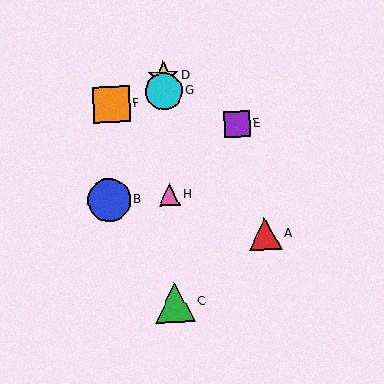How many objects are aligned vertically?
4 objects (C, D, G, H) are aligned vertically.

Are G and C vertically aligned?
Yes, both are at x≈164.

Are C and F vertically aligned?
No, C is at x≈175 and F is at x≈111.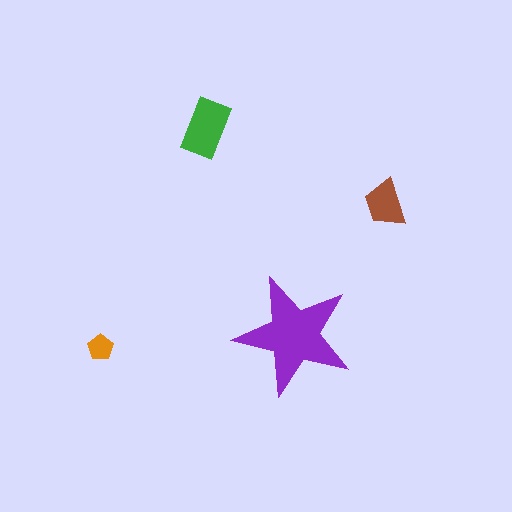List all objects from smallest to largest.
The orange pentagon, the brown trapezoid, the green rectangle, the purple star.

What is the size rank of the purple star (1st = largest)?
1st.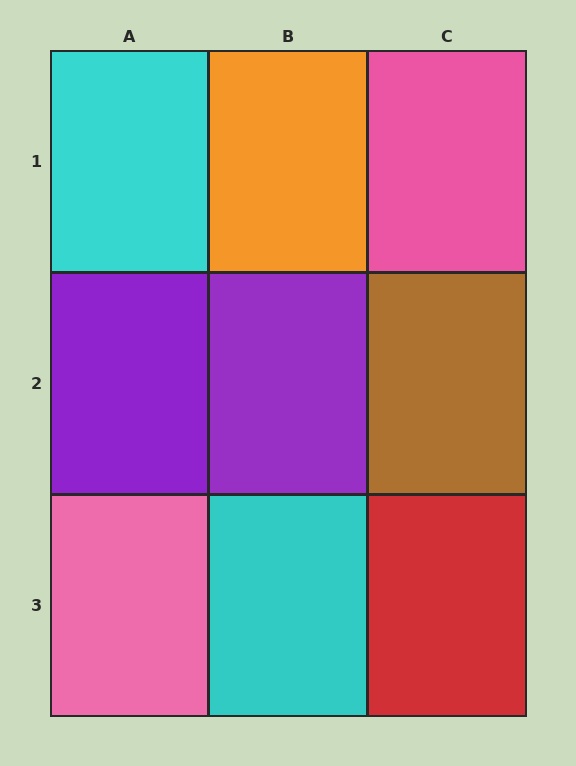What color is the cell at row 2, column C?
Brown.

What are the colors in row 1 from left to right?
Cyan, orange, pink.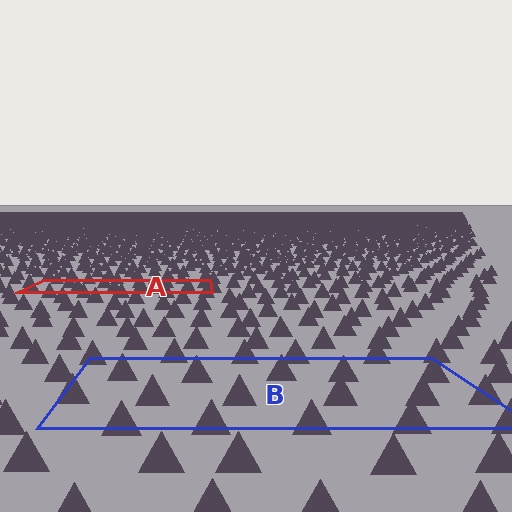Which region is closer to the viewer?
Region B is closer. The texture elements there are larger and more spread out.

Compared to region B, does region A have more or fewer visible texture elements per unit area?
Region A has more texture elements per unit area — they are packed more densely because it is farther away.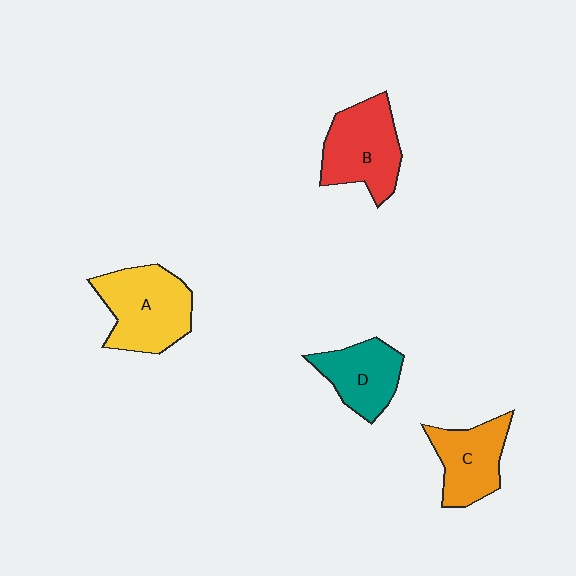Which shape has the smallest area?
Shape D (teal).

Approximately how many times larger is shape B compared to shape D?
Approximately 1.3 times.